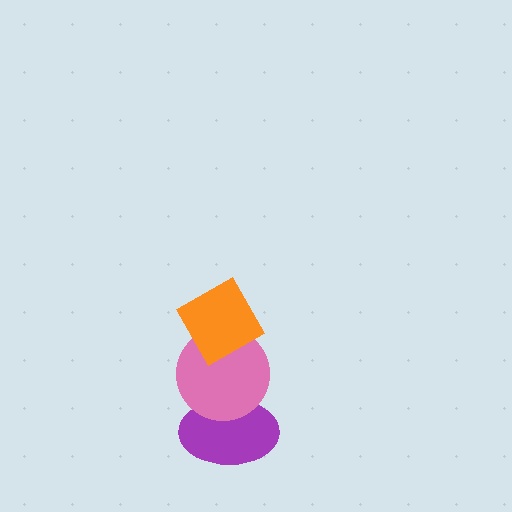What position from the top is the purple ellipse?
The purple ellipse is 3rd from the top.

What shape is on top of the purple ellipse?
The pink circle is on top of the purple ellipse.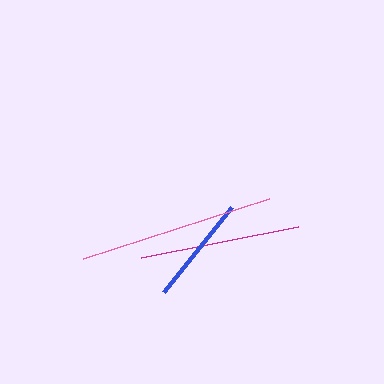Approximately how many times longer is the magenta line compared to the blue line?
The magenta line is approximately 1.5 times the length of the blue line.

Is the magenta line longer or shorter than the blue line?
The magenta line is longer than the blue line.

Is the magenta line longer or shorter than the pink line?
The pink line is longer than the magenta line.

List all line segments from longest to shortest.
From longest to shortest: pink, magenta, blue.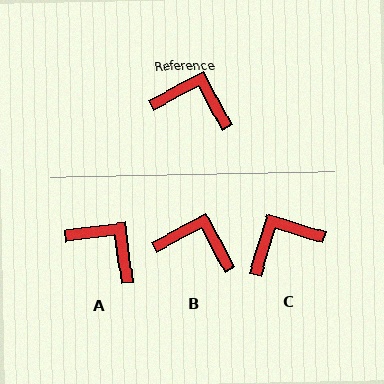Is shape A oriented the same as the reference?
No, it is off by about 20 degrees.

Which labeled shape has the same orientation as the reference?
B.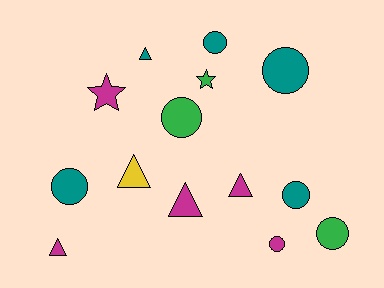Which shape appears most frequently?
Circle, with 7 objects.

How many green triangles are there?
There are no green triangles.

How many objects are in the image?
There are 14 objects.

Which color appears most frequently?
Magenta, with 5 objects.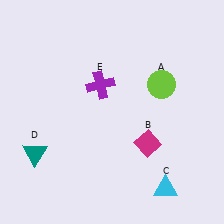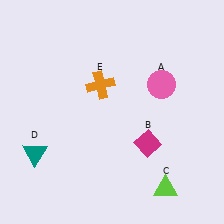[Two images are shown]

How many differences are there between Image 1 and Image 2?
There are 3 differences between the two images.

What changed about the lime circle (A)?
In Image 1, A is lime. In Image 2, it changed to pink.